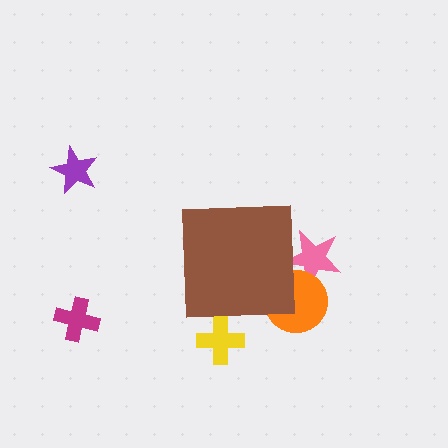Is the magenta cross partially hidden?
No, the magenta cross is fully visible.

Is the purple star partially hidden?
No, the purple star is fully visible.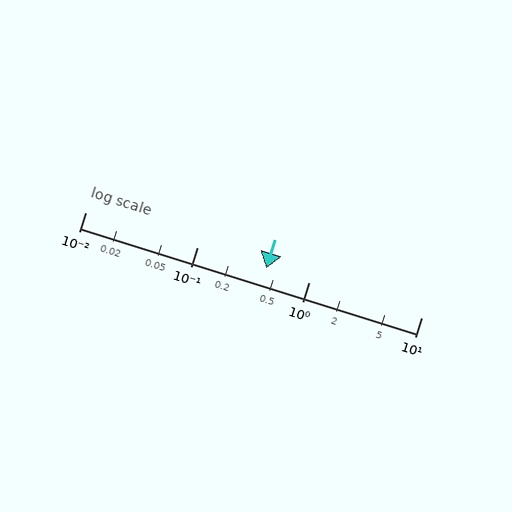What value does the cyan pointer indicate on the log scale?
The pointer indicates approximately 0.41.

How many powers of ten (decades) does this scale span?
The scale spans 3 decades, from 0.01 to 10.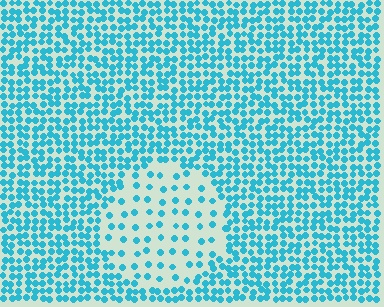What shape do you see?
I see a circle.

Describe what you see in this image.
The image contains small cyan elements arranged at two different densities. A circle-shaped region is visible where the elements are less densely packed than the surrounding area.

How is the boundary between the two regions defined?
The boundary is defined by a change in element density (approximately 2.8x ratio). All elements are the same color, size, and shape.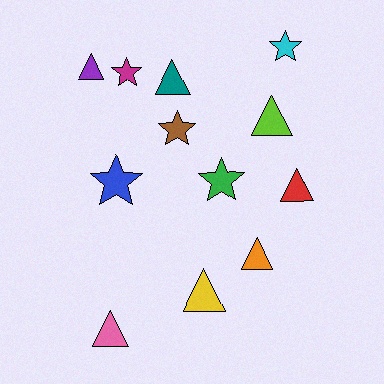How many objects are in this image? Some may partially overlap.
There are 12 objects.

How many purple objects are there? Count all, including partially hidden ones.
There is 1 purple object.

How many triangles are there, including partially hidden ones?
There are 7 triangles.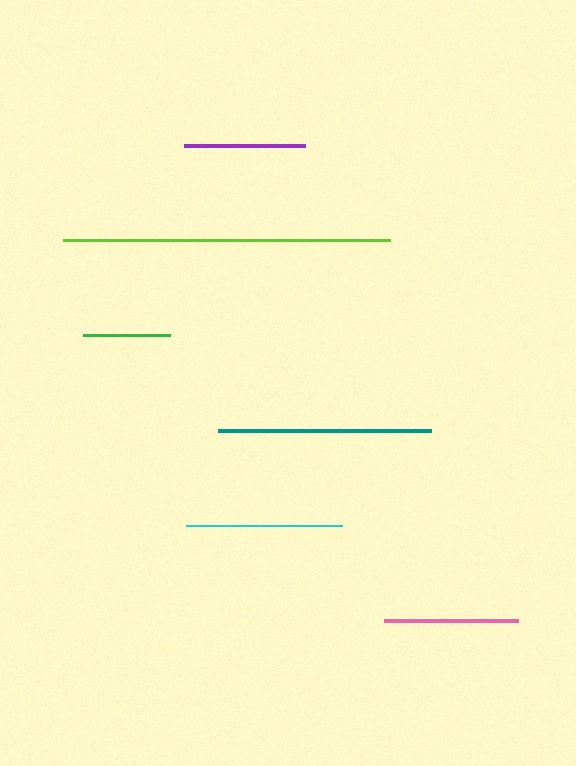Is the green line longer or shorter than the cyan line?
The cyan line is longer than the green line.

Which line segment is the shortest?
The green line is the shortest at approximately 88 pixels.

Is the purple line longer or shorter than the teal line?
The teal line is longer than the purple line.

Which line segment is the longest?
The lime line is the longest at approximately 326 pixels.